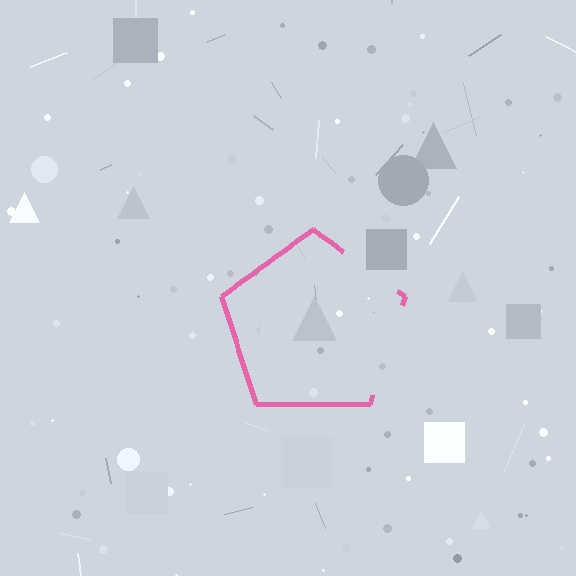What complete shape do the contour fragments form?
The contour fragments form a pentagon.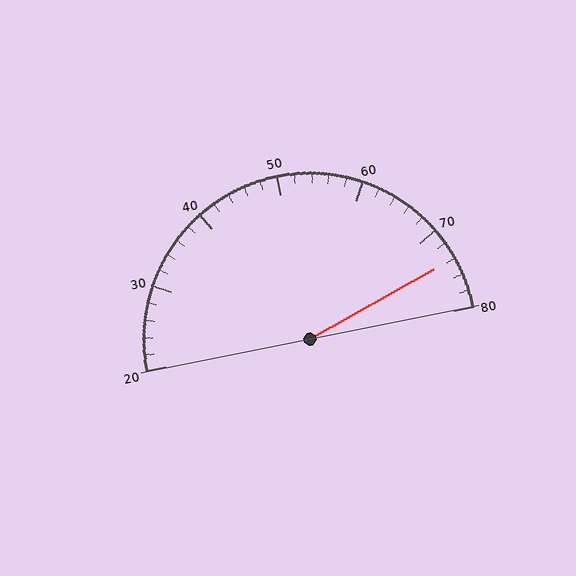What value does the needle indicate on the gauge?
The needle indicates approximately 74.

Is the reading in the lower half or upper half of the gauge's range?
The reading is in the upper half of the range (20 to 80).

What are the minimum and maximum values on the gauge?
The gauge ranges from 20 to 80.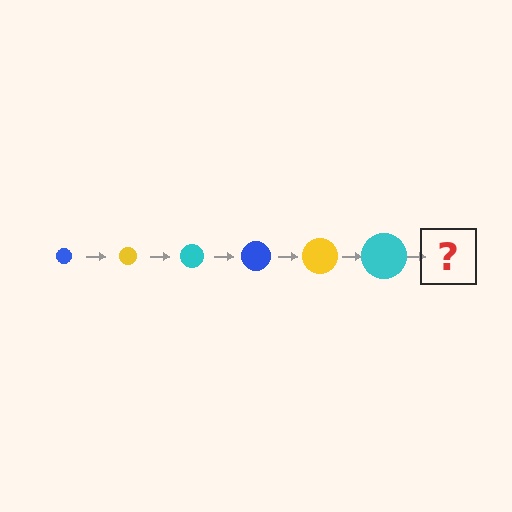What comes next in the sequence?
The next element should be a blue circle, larger than the previous one.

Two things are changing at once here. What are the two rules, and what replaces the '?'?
The two rules are that the circle grows larger each step and the color cycles through blue, yellow, and cyan. The '?' should be a blue circle, larger than the previous one.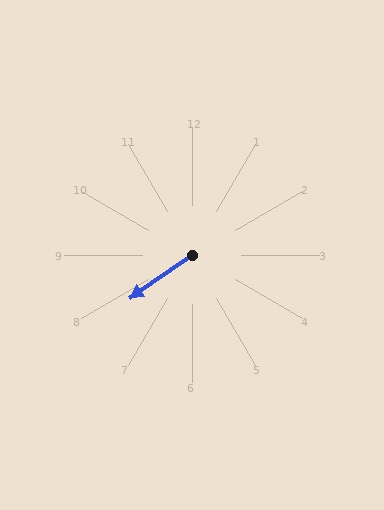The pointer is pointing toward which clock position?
Roughly 8 o'clock.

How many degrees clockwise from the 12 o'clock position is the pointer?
Approximately 235 degrees.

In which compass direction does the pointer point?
Southwest.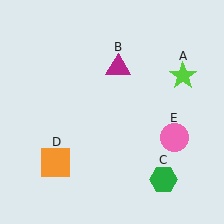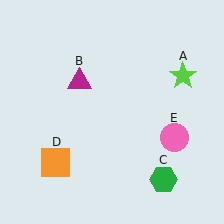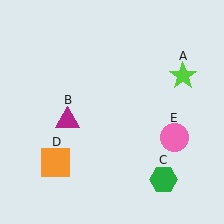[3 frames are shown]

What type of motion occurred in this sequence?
The magenta triangle (object B) rotated counterclockwise around the center of the scene.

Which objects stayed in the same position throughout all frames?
Lime star (object A) and green hexagon (object C) and orange square (object D) and pink circle (object E) remained stationary.